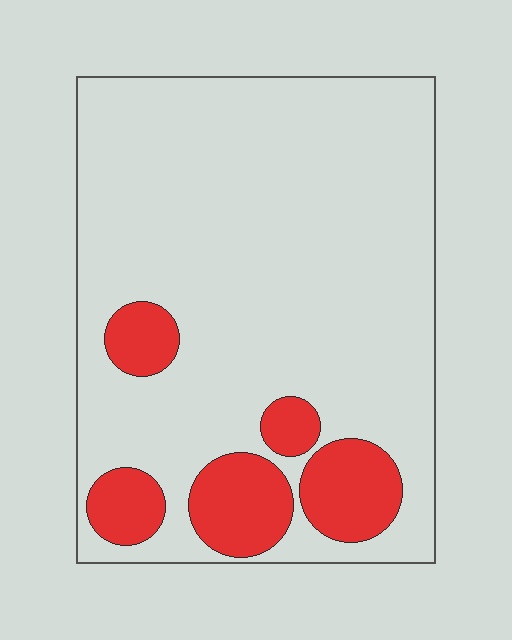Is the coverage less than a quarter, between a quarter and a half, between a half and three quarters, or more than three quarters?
Less than a quarter.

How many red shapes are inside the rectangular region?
5.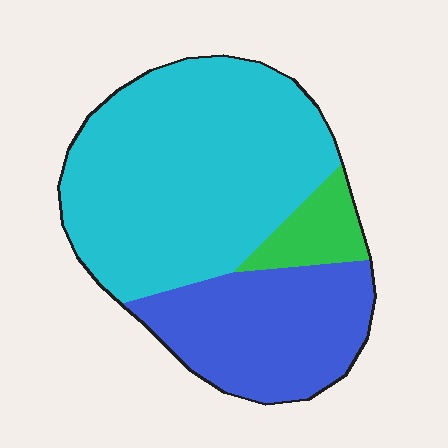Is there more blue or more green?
Blue.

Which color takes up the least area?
Green, at roughly 10%.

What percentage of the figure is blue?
Blue takes up between a sixth and a third of the figure.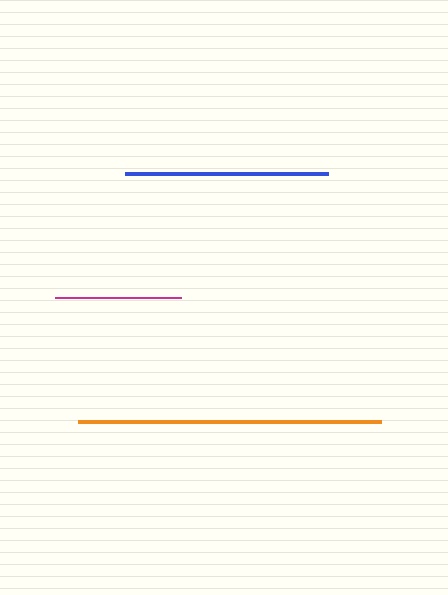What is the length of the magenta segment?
The magenta segment is approximately 126 pixels long.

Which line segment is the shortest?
The magenta line is the shortest at approximately 126 pixels.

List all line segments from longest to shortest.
From longest to shortest: orange, blue, magenta.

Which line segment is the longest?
The orange line is the longest at approximately 303 pixels.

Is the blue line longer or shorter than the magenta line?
The blue line is longer than the magenta line.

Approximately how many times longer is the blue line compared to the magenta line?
The blue line is approximately 1.6 times the length of the magenta line.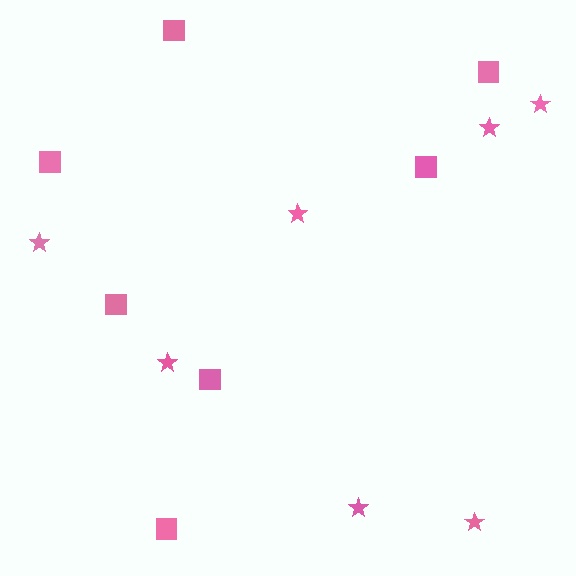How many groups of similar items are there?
There are 2 groups: one group of stars (7) and one group of squares (7).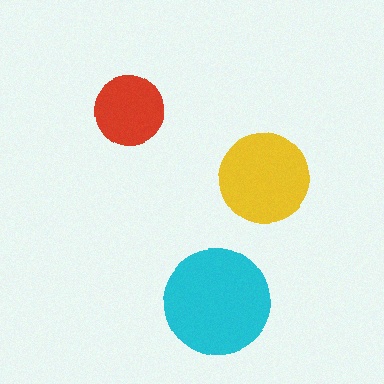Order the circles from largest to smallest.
the cyan one, the yellow one, the red one.